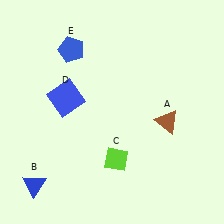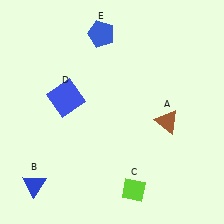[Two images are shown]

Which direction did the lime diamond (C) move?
The lime diamond (C) moved down.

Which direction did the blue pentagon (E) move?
The blue pentagon (E) moved right.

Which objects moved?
The objects that moved are: the lime diamond (C), the blue pentagon (E).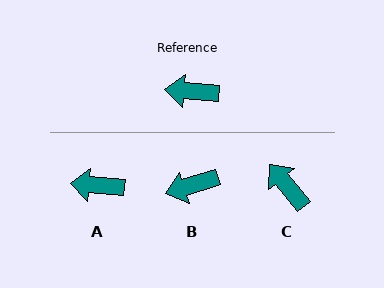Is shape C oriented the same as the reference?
No, it is off by about 46 degrees.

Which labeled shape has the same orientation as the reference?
A.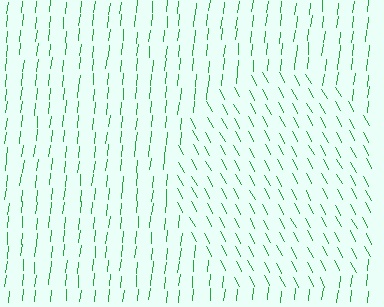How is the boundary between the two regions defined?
The boundary is defined purely by a change in line orientation (approximately 34 degrees difference). All lines are the same color and thickness.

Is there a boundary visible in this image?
Yes, there is a texture boundary formed by a change in line orientation.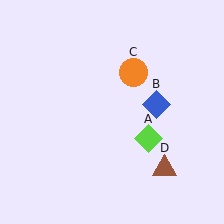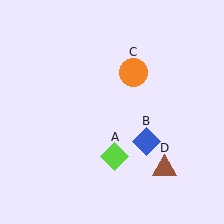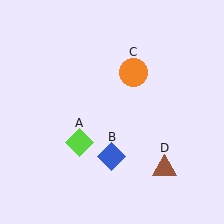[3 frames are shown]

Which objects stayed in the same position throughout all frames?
Orange circle (object C) and brown triangle (object D) remained stationary.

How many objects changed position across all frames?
2 objects changed position: lime diamond (object A), blue diamond (object B).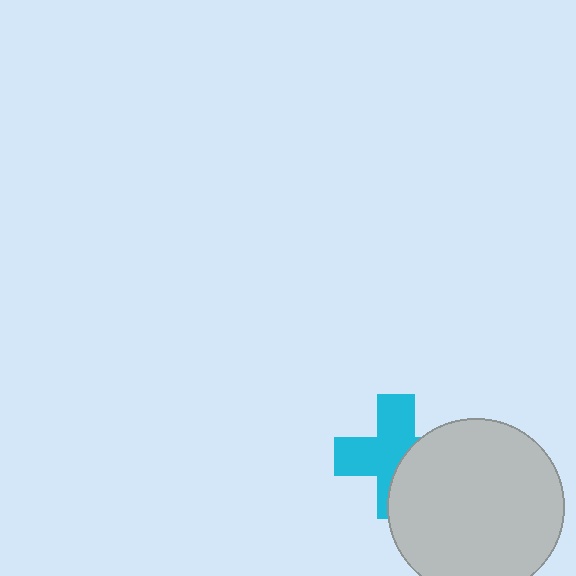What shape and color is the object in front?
The object in front is a light gray circle.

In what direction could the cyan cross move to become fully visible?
The cyan cross could move left. That would shift it out from behind the light gray circle entirely.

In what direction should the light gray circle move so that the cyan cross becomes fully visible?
The light gray circle should move right. That is the shortest direction to clear the overlap and leave the cyan cross fully visible.